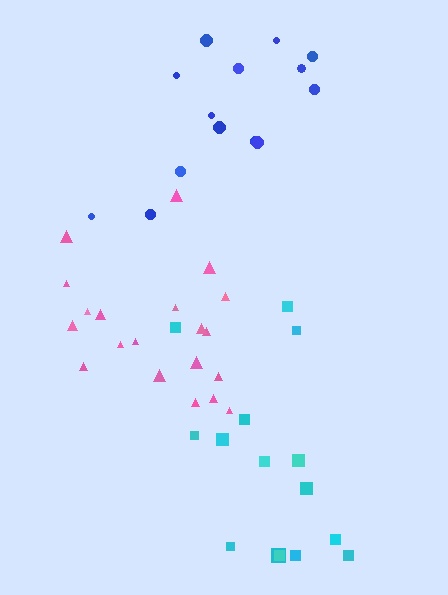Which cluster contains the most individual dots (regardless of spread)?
Pink (20).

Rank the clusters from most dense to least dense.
pink, cyan, blue.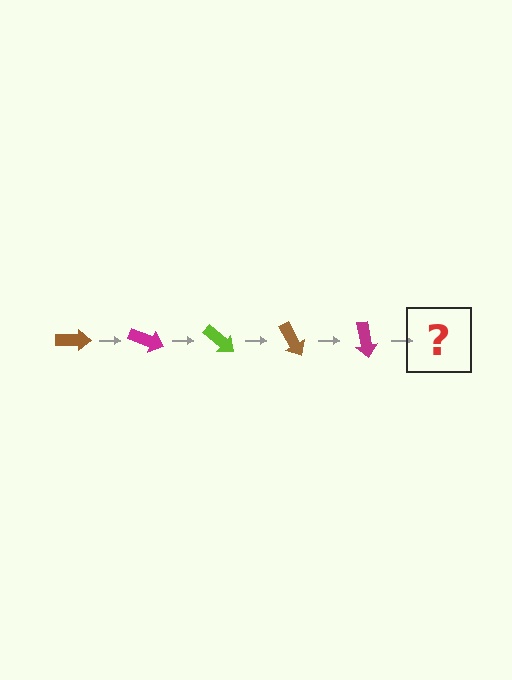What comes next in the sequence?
The next element should be a lime arrow, rotated 100 degrees from the start.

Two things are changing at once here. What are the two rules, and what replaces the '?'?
The two rules are that it rotates 20 degrees each step and the color cycles through brown, magenta, and lime. The '?' should be a lime arrow, rotated 100 degrees from the start.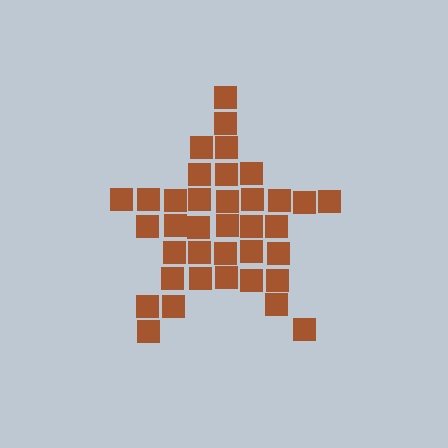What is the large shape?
The large shape is a star.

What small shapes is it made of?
It is made of small squares.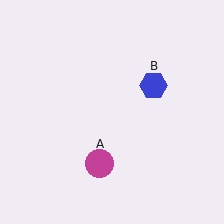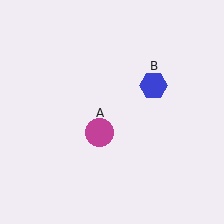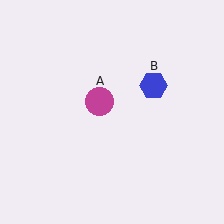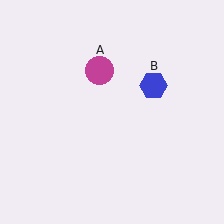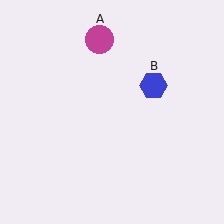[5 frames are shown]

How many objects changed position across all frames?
1 object changed position: magenta circle (object A).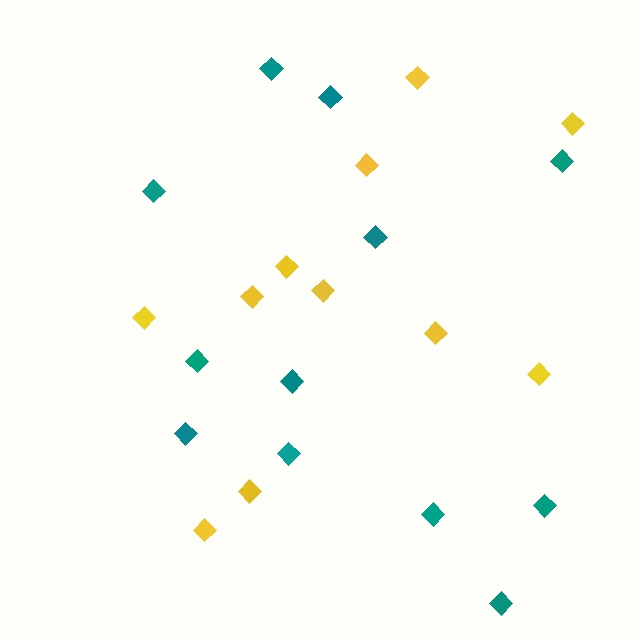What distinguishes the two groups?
There are 2 groups: one group of yellow diamonds (11) and one group of teal diamonds (12).